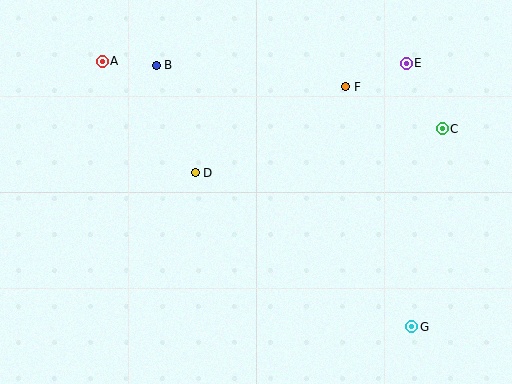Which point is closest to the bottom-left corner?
Point D is closest to the bottom-left corner.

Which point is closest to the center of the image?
Point D at (195, 173) is closest to the center.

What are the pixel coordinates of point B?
Point B is at (156, 65).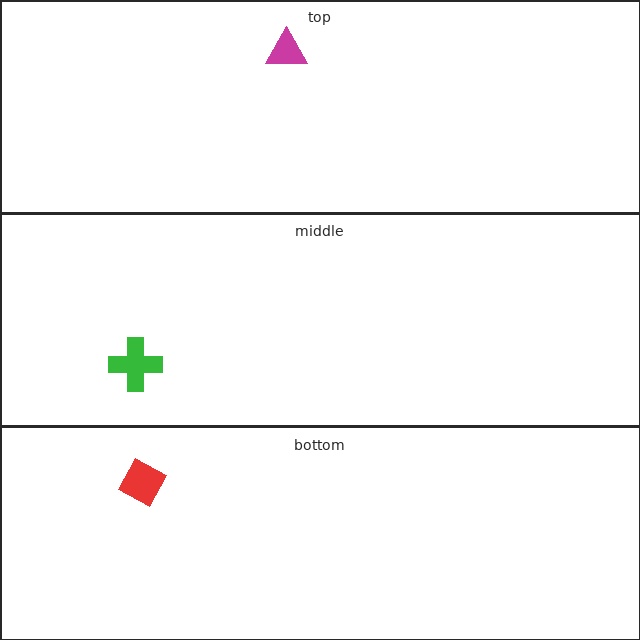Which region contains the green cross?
The middle region.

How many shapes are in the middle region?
1.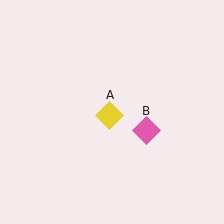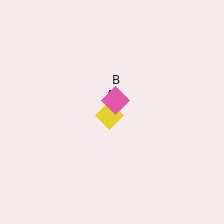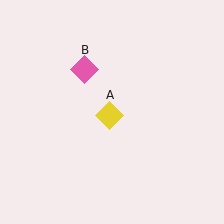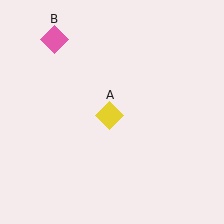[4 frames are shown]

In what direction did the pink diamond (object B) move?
The pink diamond (object B) moved up and to the left.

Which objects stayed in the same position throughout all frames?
Yellow diamond (object A) remained stationary.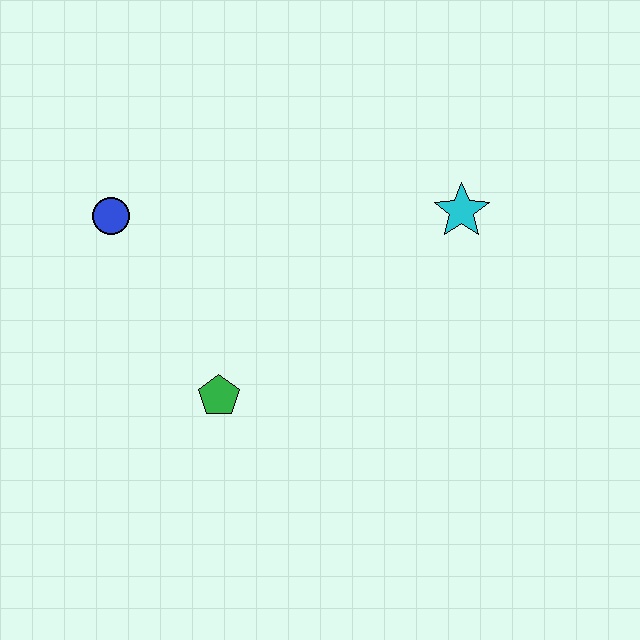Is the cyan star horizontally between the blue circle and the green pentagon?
No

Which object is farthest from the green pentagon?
The cyan star is farthest from the green pentagon.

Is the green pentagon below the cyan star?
Yes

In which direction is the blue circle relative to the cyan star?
The blue circle is to the left of the cyan star.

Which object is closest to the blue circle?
The green pentagon is closest to the blue circle.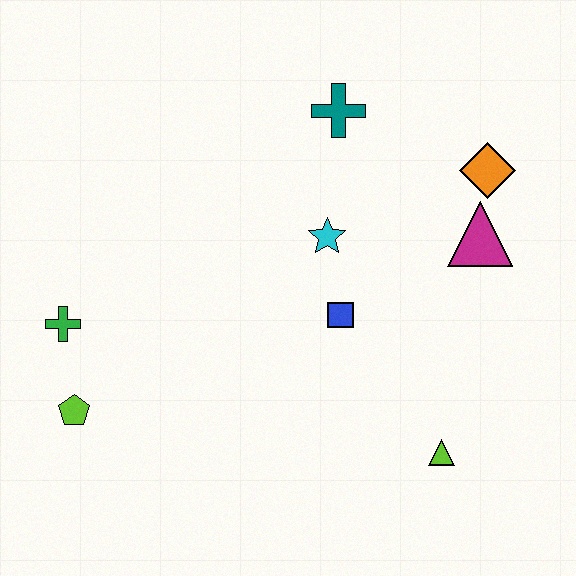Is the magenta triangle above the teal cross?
No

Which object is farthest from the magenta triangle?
The lime pentagon is farthest from the magenta triangle.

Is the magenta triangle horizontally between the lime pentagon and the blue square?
No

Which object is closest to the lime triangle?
The blue square is closest to the lime triangle.